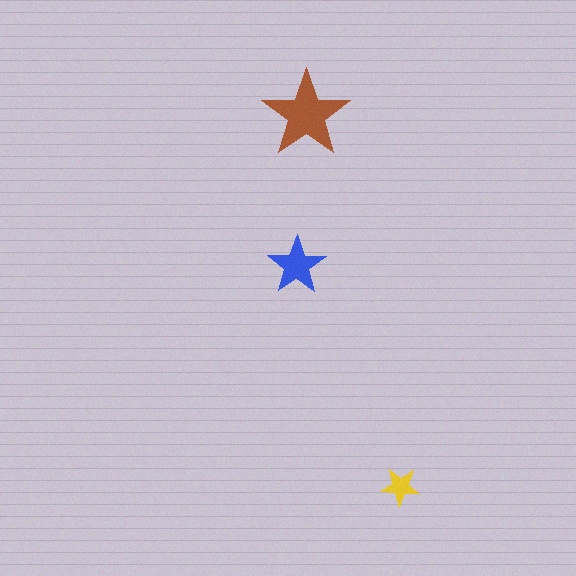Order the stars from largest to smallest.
the brown one, the blue one, the yellow one.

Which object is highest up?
The brown star is topmost.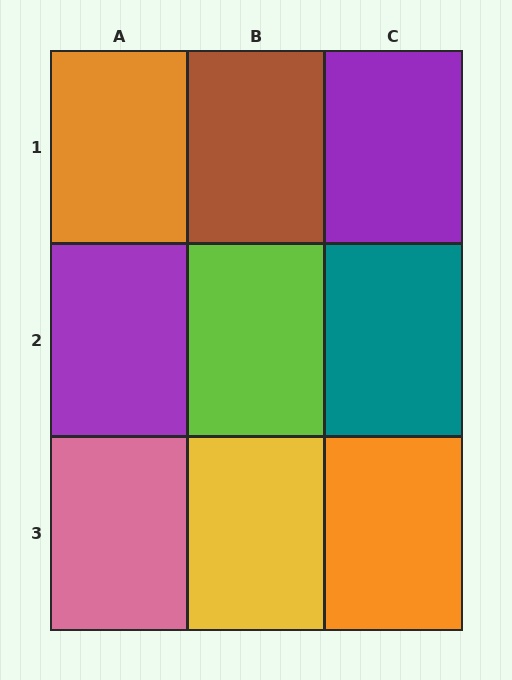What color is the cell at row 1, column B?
Brown.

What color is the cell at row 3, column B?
Yellow.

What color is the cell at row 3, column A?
Pink.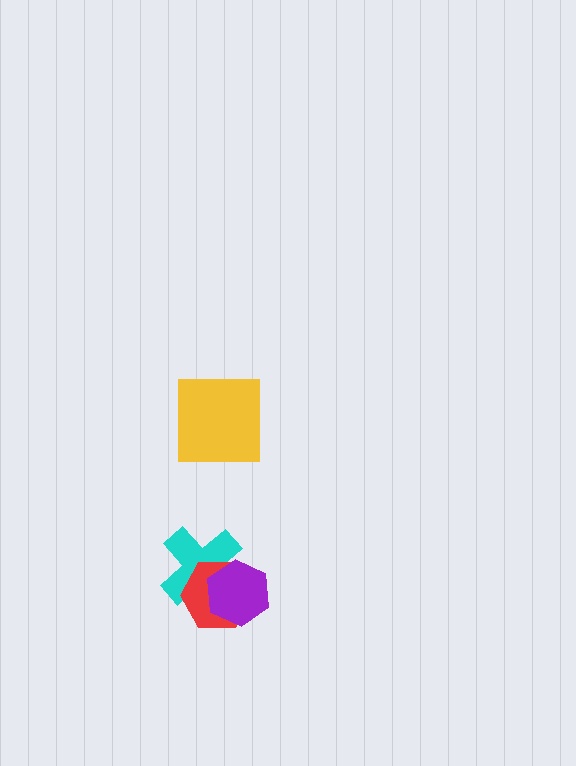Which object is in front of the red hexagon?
The purple hexagon is in front of the red hexagon.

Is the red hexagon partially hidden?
Yes, it is partially covered by another shape.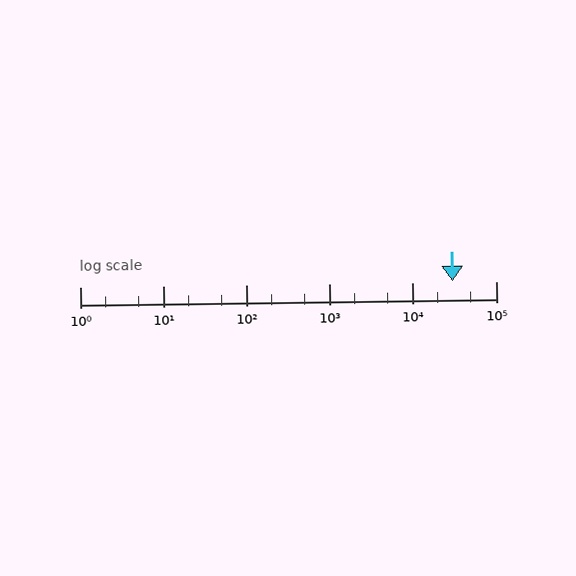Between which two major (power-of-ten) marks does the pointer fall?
The pointer is between 10000 and 100000.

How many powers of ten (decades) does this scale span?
The scale spans 5 decades, from 1 to 100000.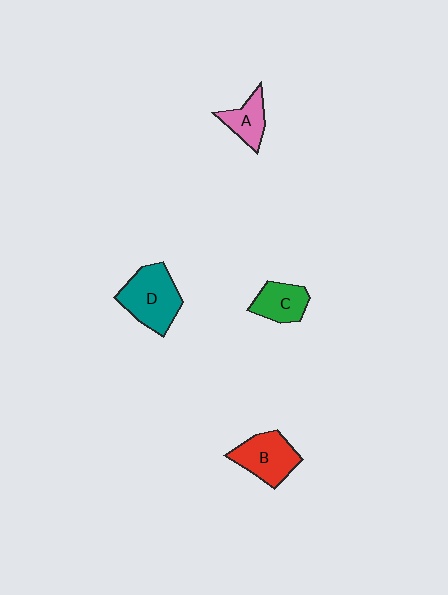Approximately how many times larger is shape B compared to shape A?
Approximately 1.6 times.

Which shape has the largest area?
Shape D (teal).